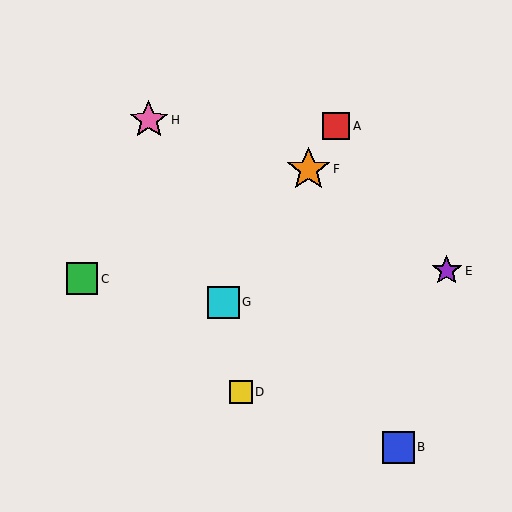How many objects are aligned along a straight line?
3 objects (A, F, G) are aligned along a straight line.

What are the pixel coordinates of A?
Object A is at (336, 126).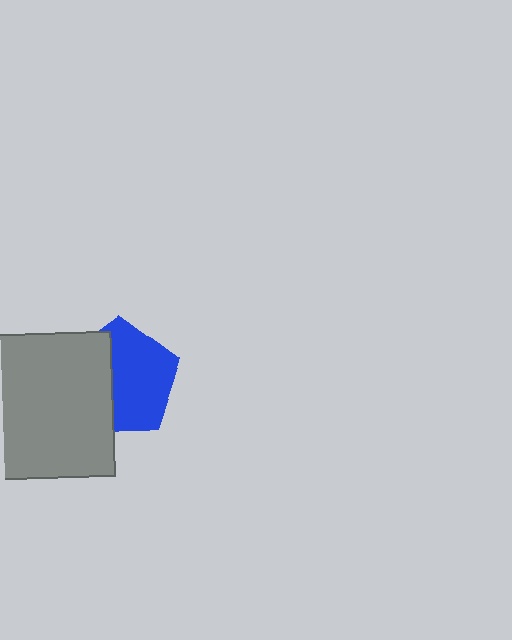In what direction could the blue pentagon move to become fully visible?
The blue pentagon could move right. That would shift it out from behind the gray square entirely.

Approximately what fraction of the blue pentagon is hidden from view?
Roughly 41% of the blue pentagon is hidden behind the gray square.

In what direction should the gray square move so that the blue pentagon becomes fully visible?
The gray square should move left. That is the shortest direction to clear the overlap and leave the blue pentagon fully visible.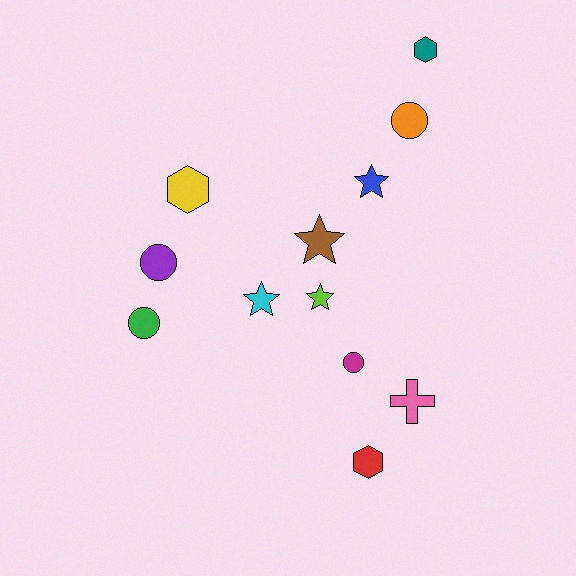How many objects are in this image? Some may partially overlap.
There are 12 objects.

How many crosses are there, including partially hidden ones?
There is 1 cross.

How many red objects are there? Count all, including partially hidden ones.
There is 1 red object.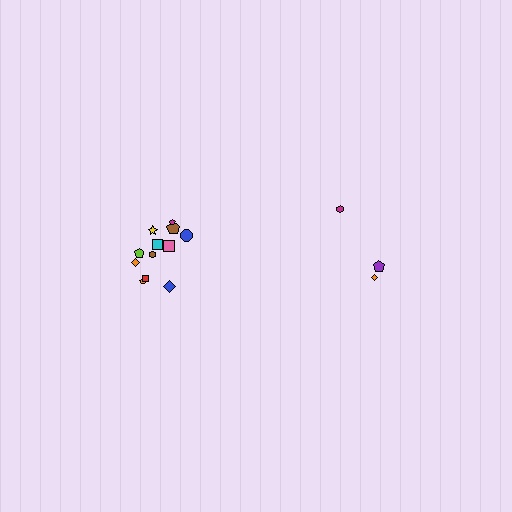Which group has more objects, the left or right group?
The left group.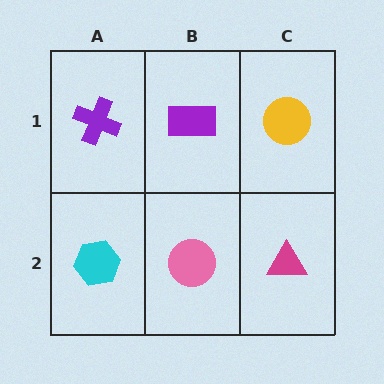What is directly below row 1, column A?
A cyan hexagon.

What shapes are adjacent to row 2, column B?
A purple rectangle (row 1, column B), a cyan hexagon (row 2, column A), a magenta triangle (row 2, column C).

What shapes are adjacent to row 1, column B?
A pink circle (row 2, column B), a purple cross (row 1, column A), a yellow circle (row 1, column C).